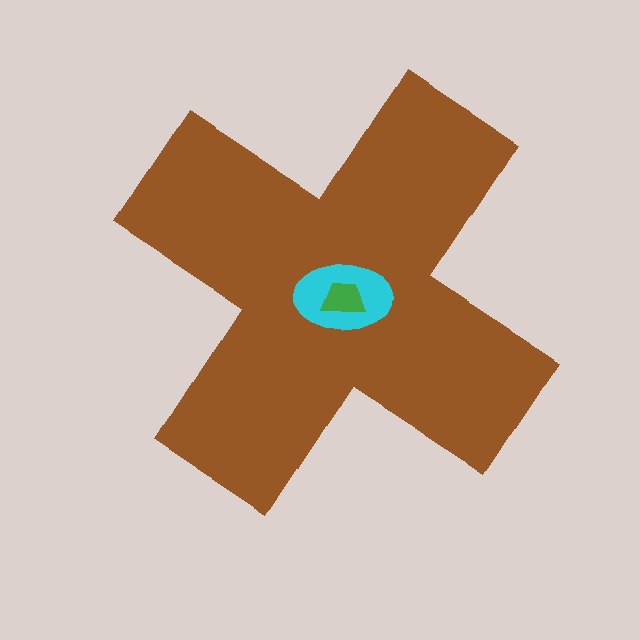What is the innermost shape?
The green trapezoid.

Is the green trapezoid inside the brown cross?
Yes.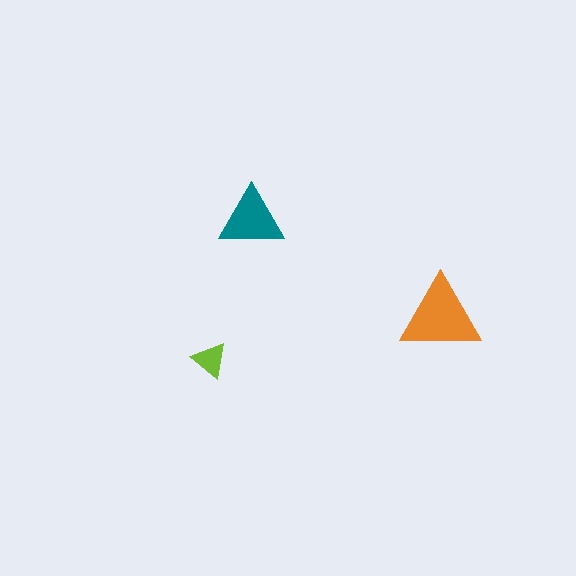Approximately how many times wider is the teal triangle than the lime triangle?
About 2 times wider.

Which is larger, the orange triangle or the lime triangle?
The orange one.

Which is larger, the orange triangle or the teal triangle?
The orange one.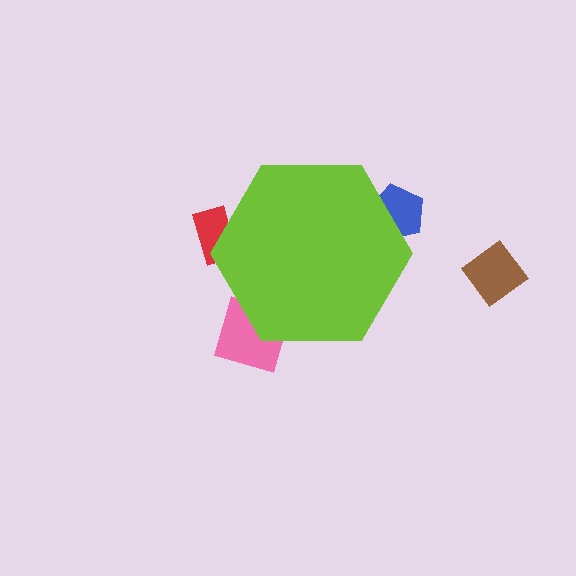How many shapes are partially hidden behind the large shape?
3 shapes are partially hidden.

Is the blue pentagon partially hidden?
Yes, the blue pentagon is partially hidden behind the lime hexagon.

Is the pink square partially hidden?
Yes, the pink square is partially hidden behind the lime hexagon.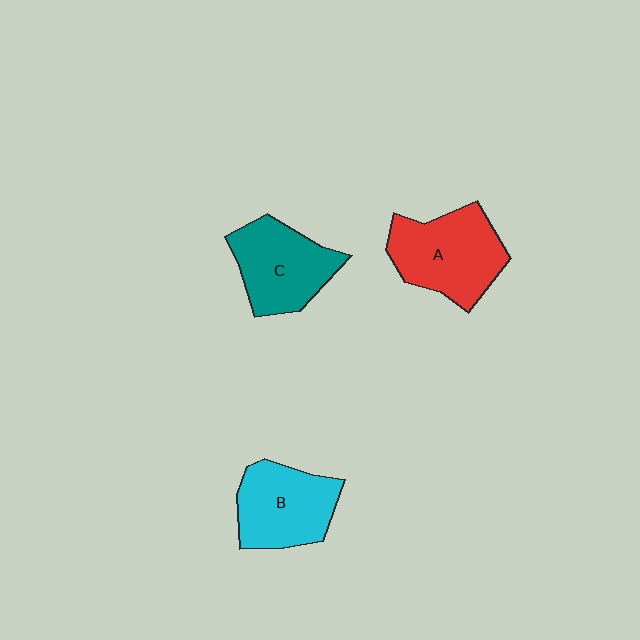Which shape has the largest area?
Shape A (red).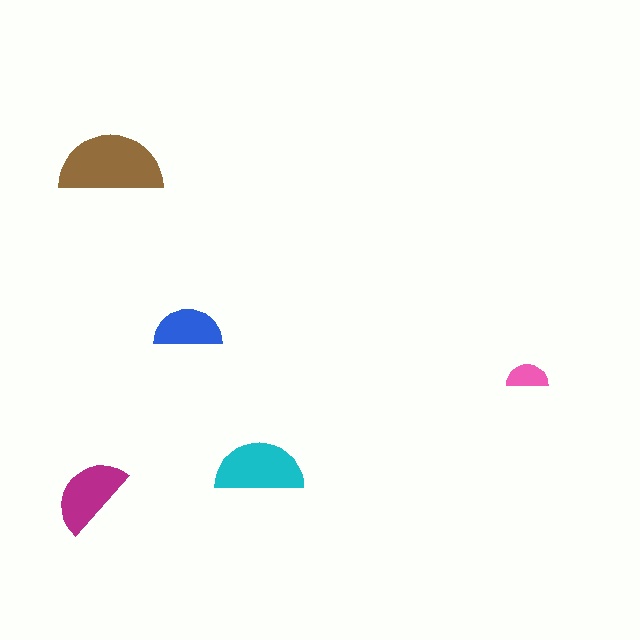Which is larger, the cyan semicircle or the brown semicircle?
The brown one.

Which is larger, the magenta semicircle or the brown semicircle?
The brown one.